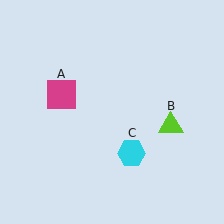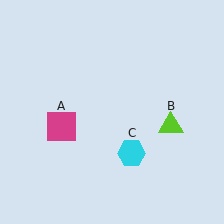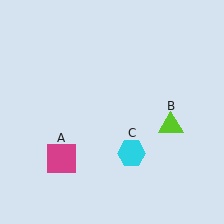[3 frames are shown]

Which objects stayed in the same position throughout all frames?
Lime triangle (object B) and cyan hexagon (object C) remained stationary.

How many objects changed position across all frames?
1 object changed position: magenta square (object A).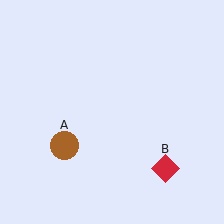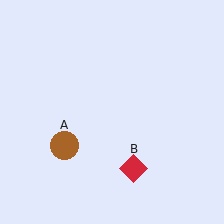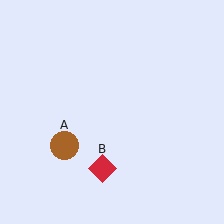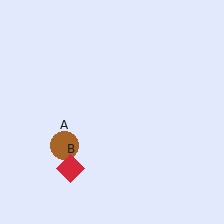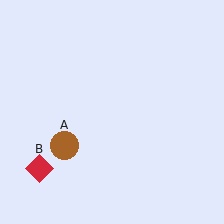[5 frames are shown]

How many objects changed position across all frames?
1 object changed position: red diamond (object B).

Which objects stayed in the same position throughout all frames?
Brown circle (object A) remained stationary.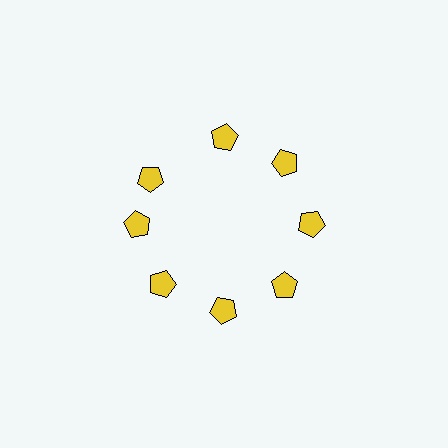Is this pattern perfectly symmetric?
No. The 8 yellow pentagons are arranged in a ring, but one element near the 10 o'clock position is rotated out of alignment along the ring, breaking the 8-fold rotational symmetry.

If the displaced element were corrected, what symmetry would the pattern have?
It would have 8-fold rotational symmetry — the pattern would map onto itself every 45 degrees.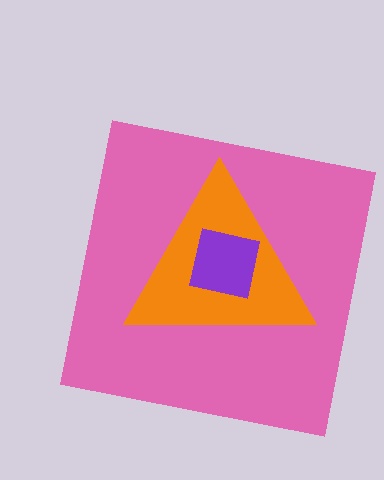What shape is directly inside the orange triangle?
The purple square.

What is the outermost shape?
The pink square.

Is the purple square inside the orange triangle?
Yes.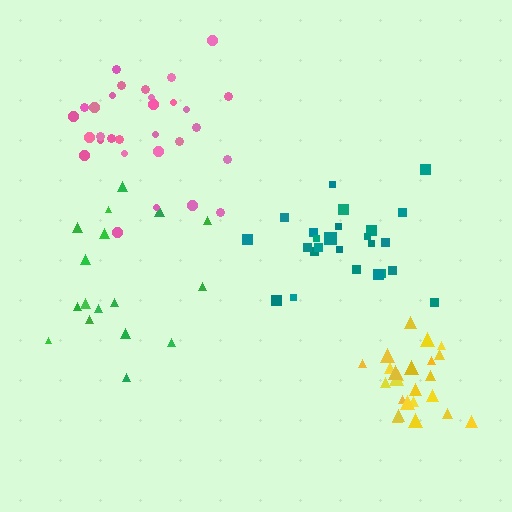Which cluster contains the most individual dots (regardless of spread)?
Pink (30).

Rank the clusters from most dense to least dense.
yellow, pink, teal, green.